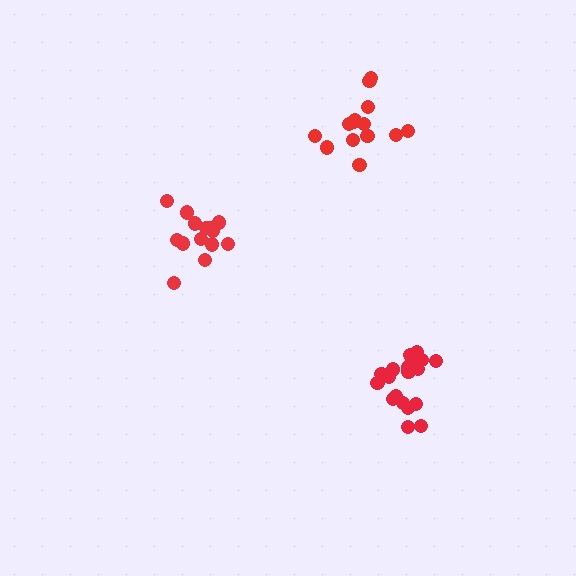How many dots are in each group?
Group 1: 20 dots, Group 2: 14 dots, Group 3: 14 dots (48 total).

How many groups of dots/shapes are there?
There are 3 groups.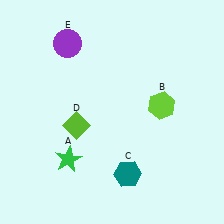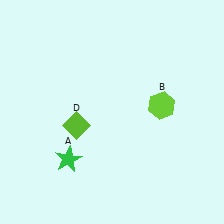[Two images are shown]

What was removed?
The purple circle (E), the teal hexagon (C) were removed in Image 2.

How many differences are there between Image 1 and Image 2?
There are 2 differences between the two images.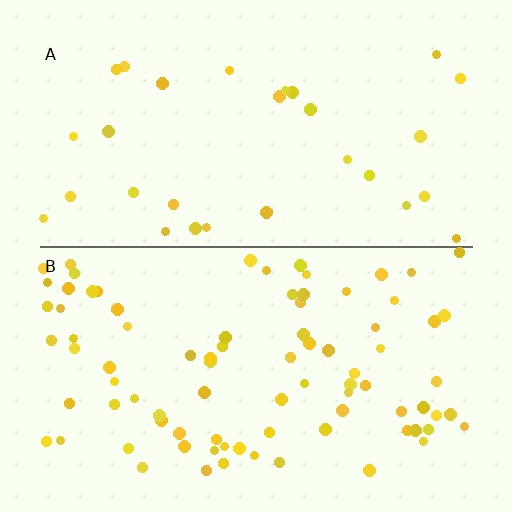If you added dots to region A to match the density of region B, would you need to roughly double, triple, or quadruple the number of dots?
Approximately triple.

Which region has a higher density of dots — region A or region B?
B (the bottom).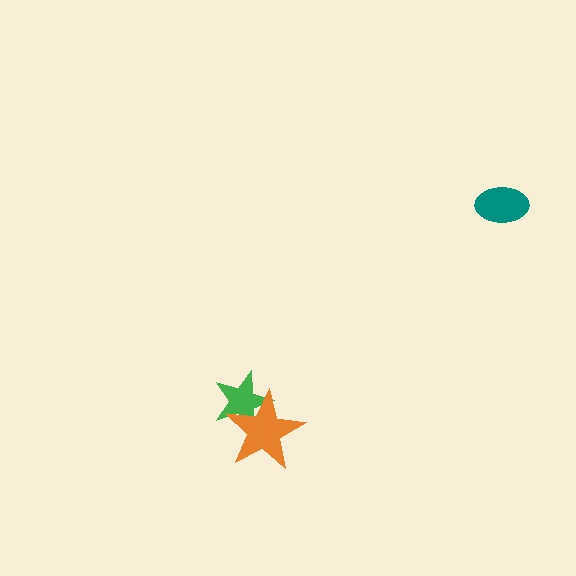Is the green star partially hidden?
Yes, it is partially covered by another shape.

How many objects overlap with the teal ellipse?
0 objects overlap with the teal ellipse.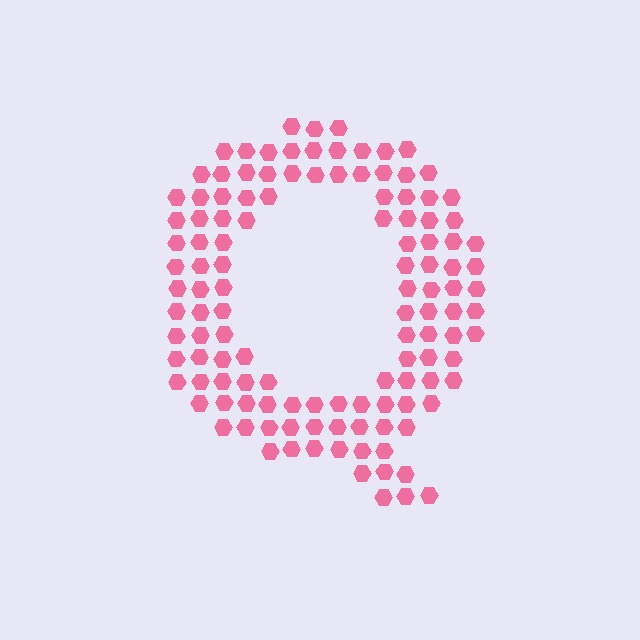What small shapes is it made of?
It is made of small hexagons.